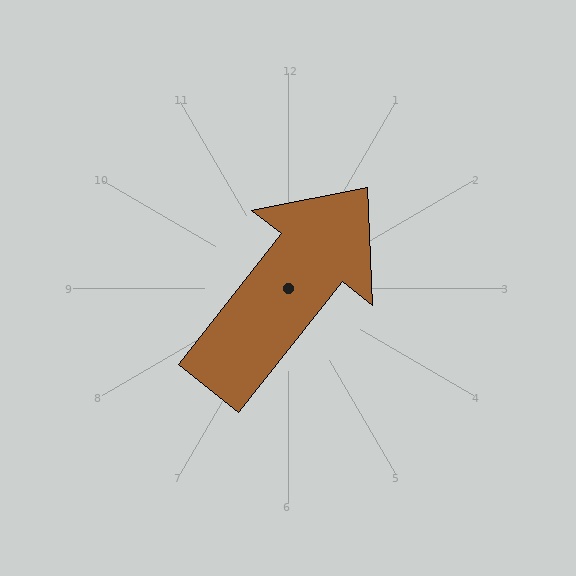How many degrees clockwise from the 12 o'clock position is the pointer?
Approximately 38 degrees.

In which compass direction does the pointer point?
Northeast.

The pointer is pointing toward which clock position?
Roughly 1 o'clock.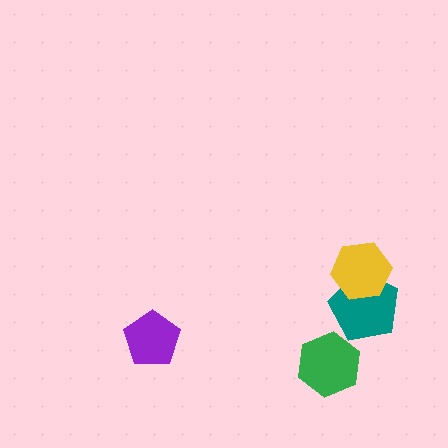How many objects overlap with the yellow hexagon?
1 object overlaps with the yellow hexagon.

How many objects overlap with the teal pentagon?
1 object overlaps with the teal pentagon.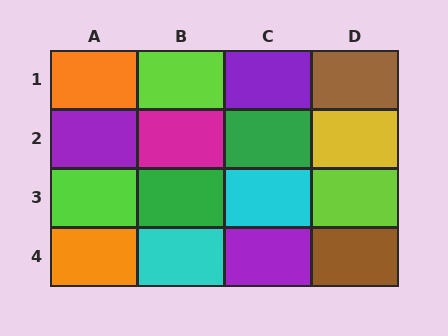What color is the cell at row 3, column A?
Lime.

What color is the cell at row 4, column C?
Purple.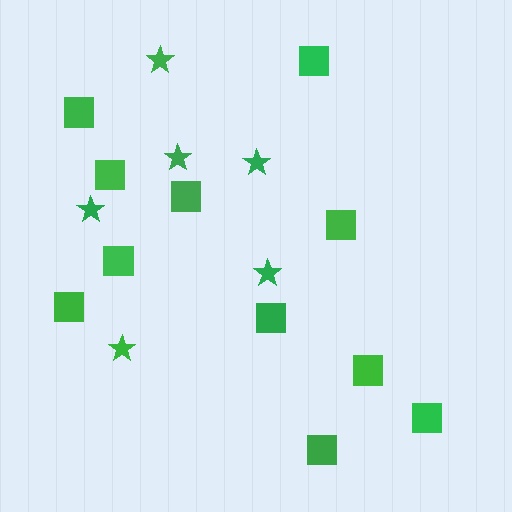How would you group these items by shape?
There are 2 groups: one group of squares (11) and one group of stars (6).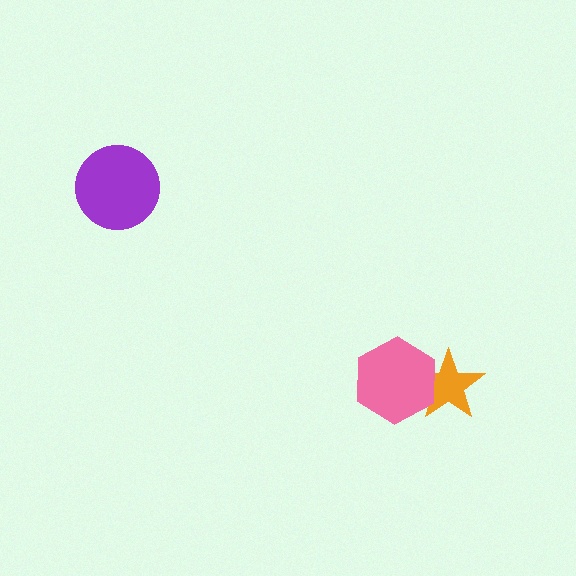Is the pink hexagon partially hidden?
No, no other shape covers it.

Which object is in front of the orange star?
The pink hexagon is in front of the orange star.